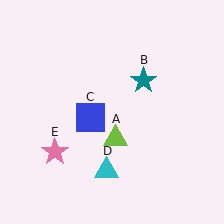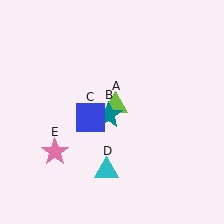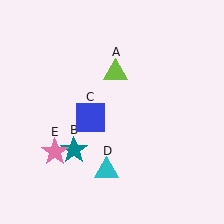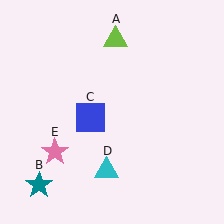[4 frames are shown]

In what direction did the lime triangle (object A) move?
The lime triangle (object A) moved up.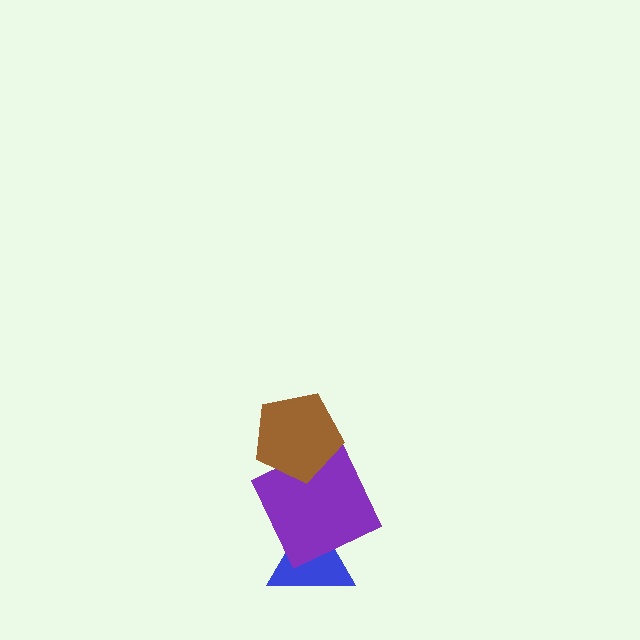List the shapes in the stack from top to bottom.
From top to bottom: the brown pentagon, the purple square, the blue triangle.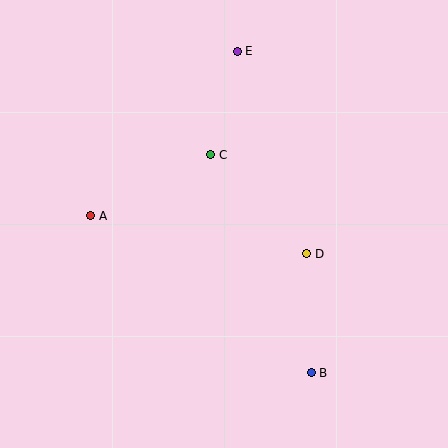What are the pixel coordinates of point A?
Point A is at (91, 216).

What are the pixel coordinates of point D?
Point D is at (307, 254).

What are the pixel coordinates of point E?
Point E is at (237, 51).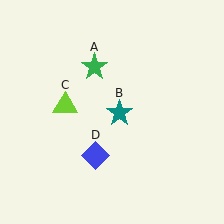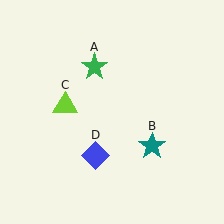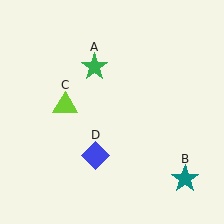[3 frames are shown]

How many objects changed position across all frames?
1 object changed position: teal star (object B).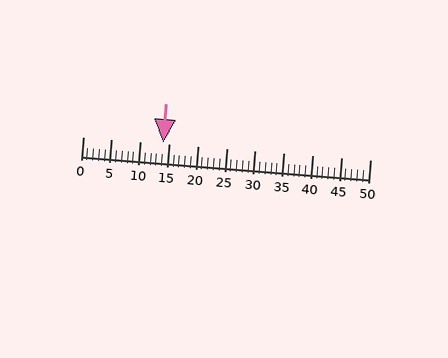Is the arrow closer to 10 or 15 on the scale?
The arrow is closer to 15.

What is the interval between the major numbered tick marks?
The major tick marks are spaced 5 units apart.